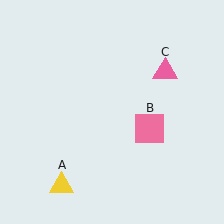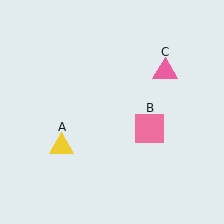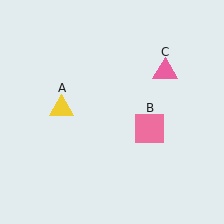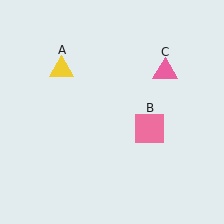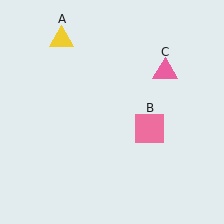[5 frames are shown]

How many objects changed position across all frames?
1 object changed position: yellow triangle (object A).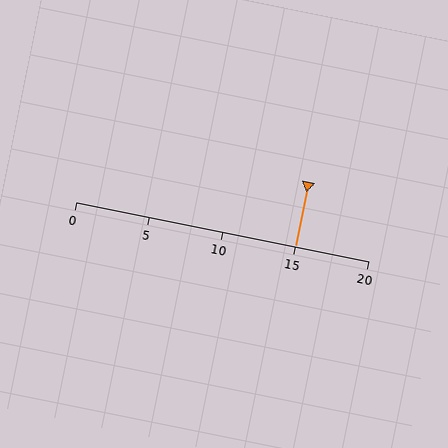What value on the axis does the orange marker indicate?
The marker indicates approximately 15.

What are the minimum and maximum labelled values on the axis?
The axis runs from 0 to 20.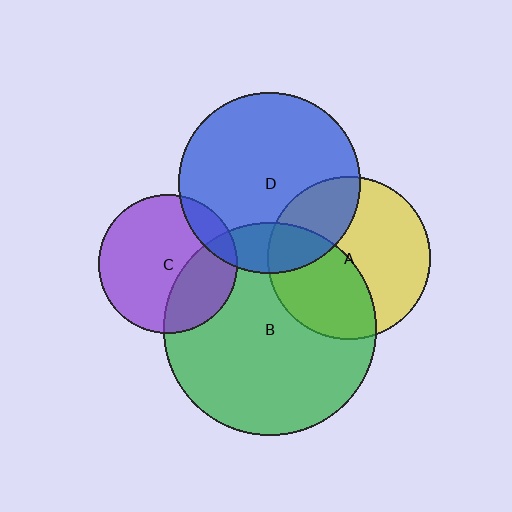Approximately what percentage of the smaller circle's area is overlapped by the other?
Approximately 15%.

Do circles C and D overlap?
Yes.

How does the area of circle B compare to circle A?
Approximately 1.7 times.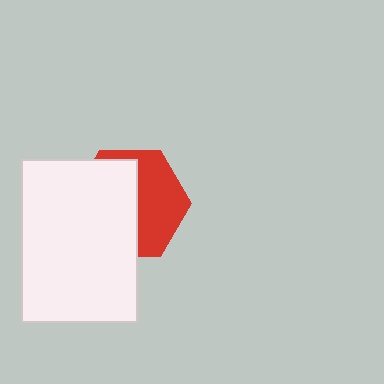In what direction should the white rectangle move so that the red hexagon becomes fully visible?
The white rectangle should move left. That is the shortest direction to clear the overlap and leave the red hexagon fully visible.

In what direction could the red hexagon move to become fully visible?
The red hexagon could move right. That would shift it out from behind the white rectangle entirely.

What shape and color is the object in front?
The object in front is a white rectangle.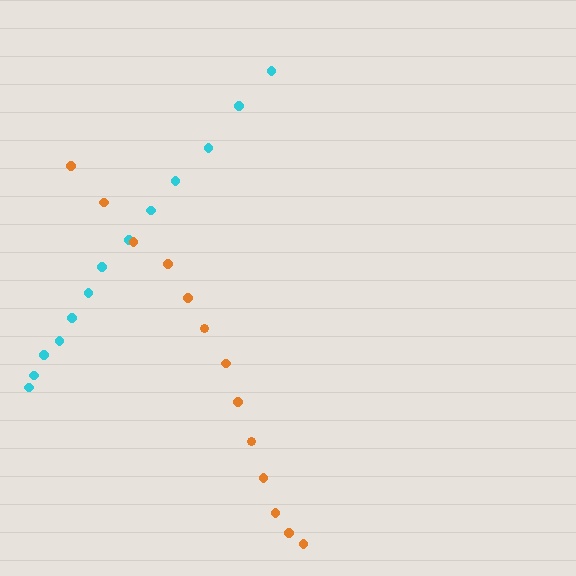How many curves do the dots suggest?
There are 2 distinct paths.